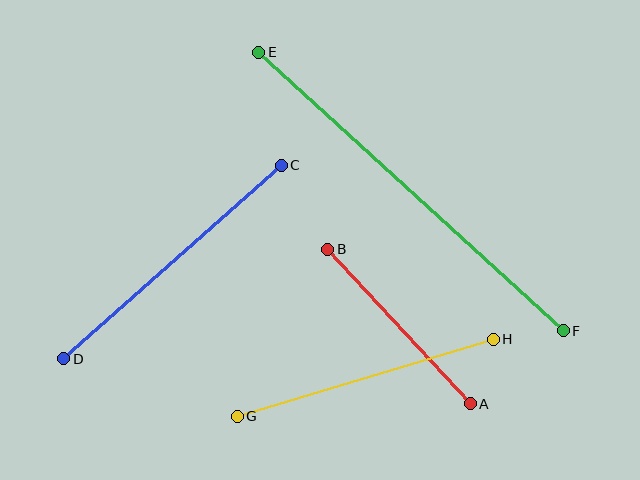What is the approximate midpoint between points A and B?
The midpoint is at approximately (399, 327) pixels.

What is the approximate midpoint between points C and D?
The midpoint is at approximately (173, 262) pixels.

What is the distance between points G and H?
The distance is approximately 267 pixels.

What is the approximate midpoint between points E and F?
The midpoint is at approximately (411, 191) pixels.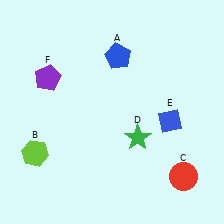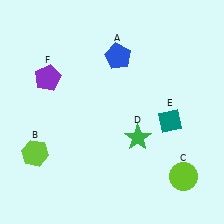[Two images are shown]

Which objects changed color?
C changed from red to lime. E changed from blue to teal.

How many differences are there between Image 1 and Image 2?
There are 2 differences between the two images.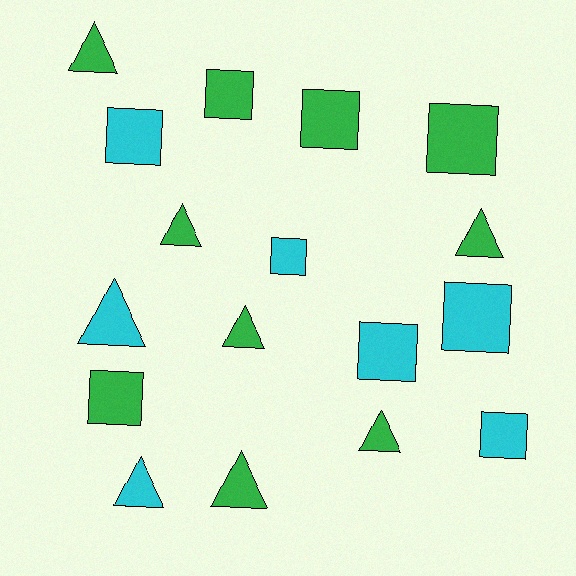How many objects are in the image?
There are 17 objects.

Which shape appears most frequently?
Square, with 9 objects.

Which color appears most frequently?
Green, with 10 objects.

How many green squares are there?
There are 4 green squares.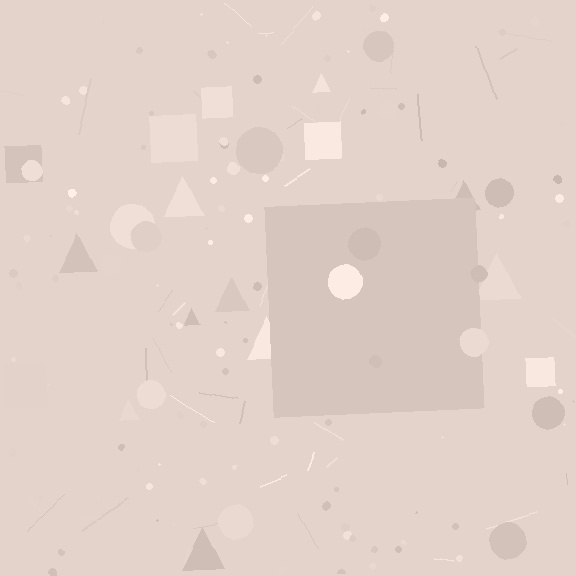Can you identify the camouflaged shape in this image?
The camouflaged shape is a square.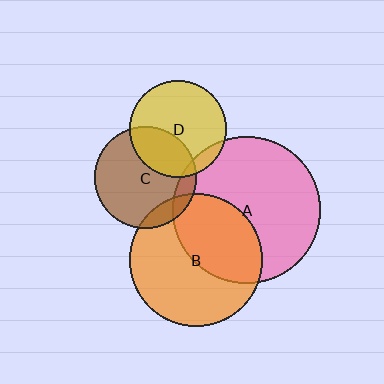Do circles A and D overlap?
Yes.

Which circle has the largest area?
Circle A (pink).